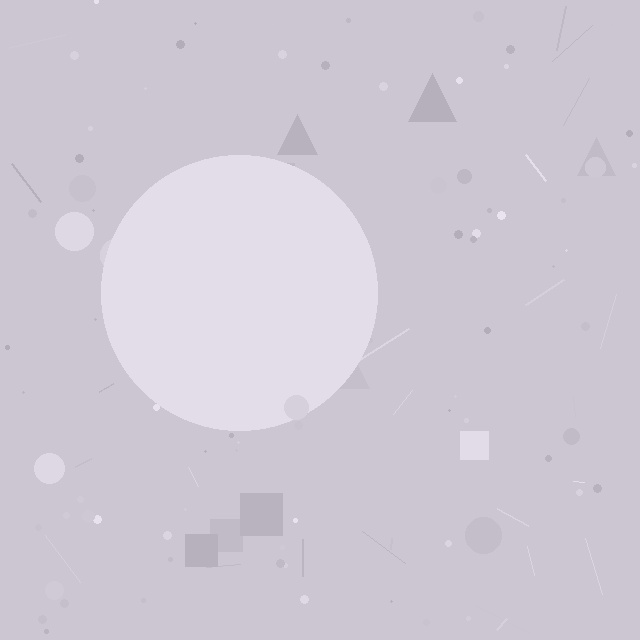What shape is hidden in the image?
A circle is hidden in the image.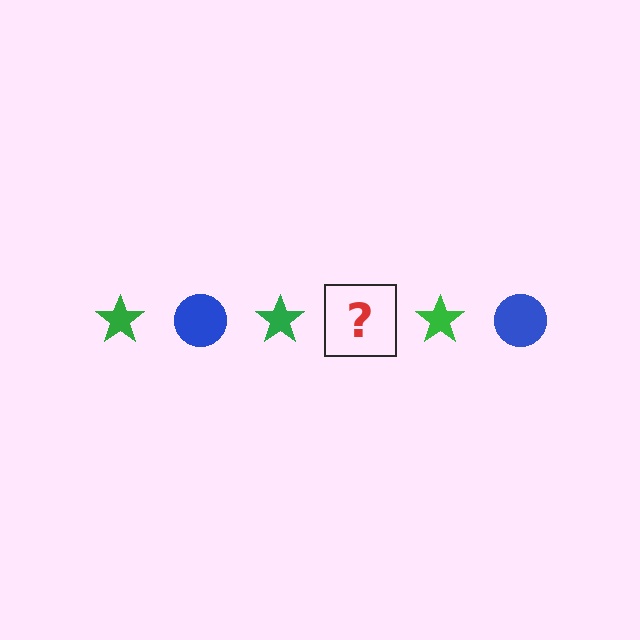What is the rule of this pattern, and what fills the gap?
The rule is that the pattern alternates between green star and blue circle. The gap should be filled with a blue circle.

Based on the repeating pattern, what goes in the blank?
The blank should be a blue circle.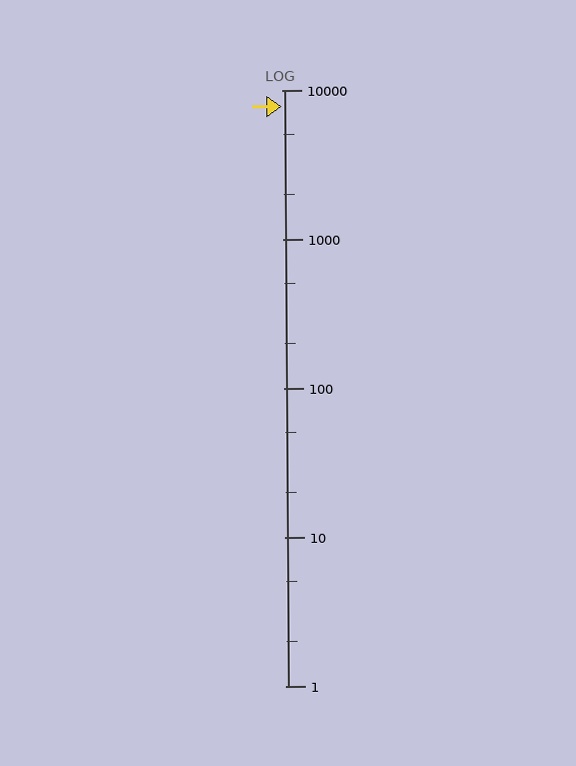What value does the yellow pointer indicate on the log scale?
The pointer indicates approximately 7700.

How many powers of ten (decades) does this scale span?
The scale spans 4 decades, from 1 to 10000.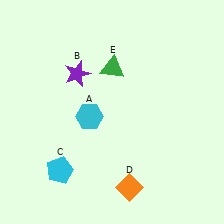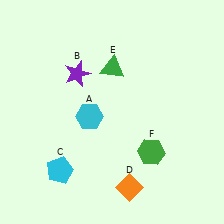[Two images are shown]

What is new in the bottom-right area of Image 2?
A green hexagon (F) was added in the bottom-right area of Image 2.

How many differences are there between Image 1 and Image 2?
There is 1 difference between the two images.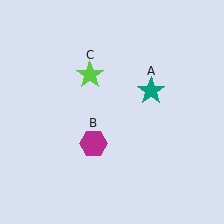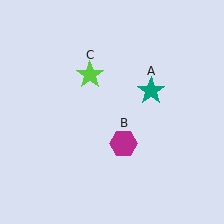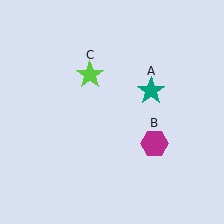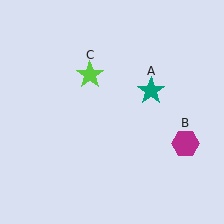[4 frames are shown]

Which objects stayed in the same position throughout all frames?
Teal star (object A) and lime star (object C) remained stationary.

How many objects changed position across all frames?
1 object changed position: magenta hexagon (object B).